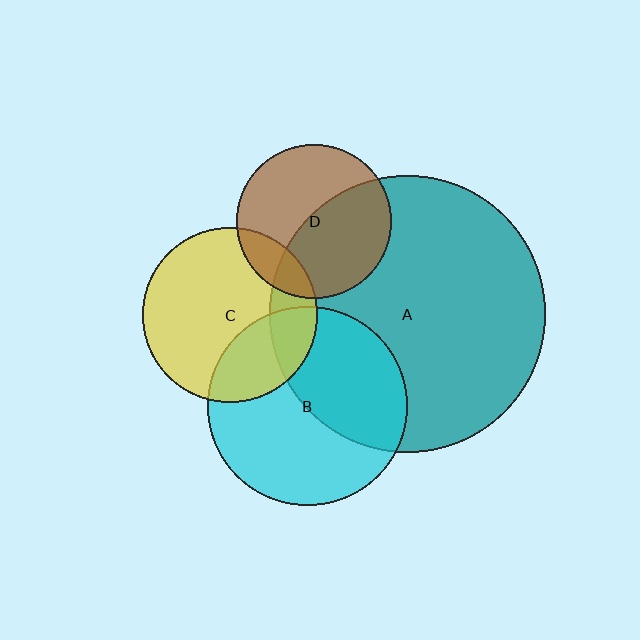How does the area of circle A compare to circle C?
Approximately 2.5 times.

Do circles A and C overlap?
Yes.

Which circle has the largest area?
Circle A (teal).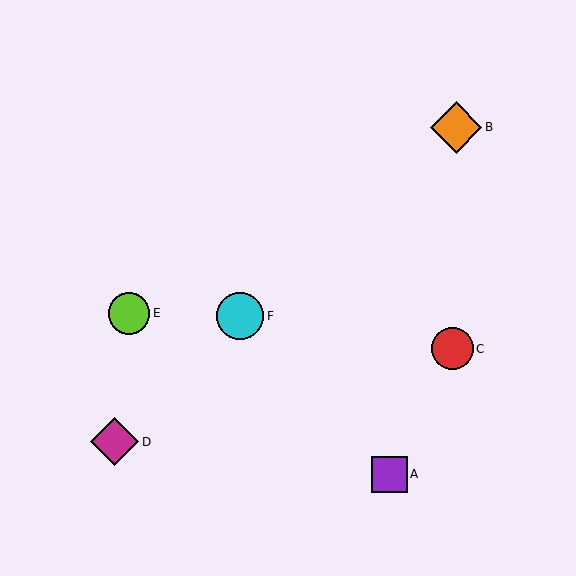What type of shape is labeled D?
Shape D is a magenta diamond.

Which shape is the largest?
The orange diamond (labeled B) is the largest.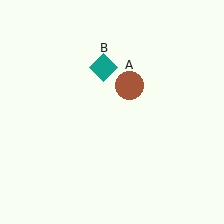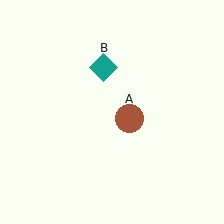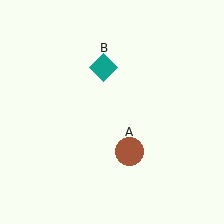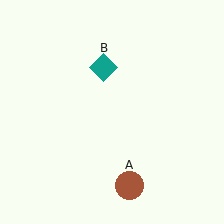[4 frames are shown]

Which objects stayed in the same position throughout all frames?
Teal diamond (object B) remained stationary.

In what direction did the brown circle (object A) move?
The brown circle (object A) moved down.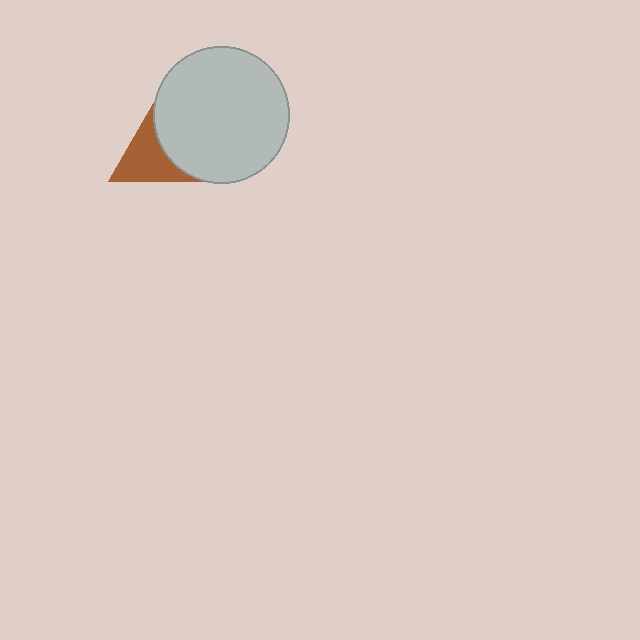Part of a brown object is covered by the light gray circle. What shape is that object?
It is a triangle.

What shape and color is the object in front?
The object in front is a light gray circle.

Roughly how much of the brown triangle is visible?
About half of it is visible (roughly 62%).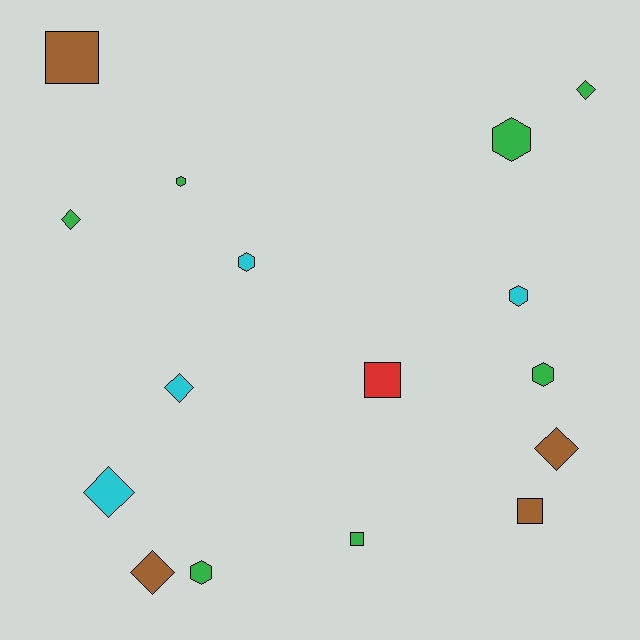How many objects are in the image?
There are 16 objects.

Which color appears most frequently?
Green, with 7 objects.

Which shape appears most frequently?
Diamond, with 6 objects.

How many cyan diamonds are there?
There are 2 cyan diamonds.